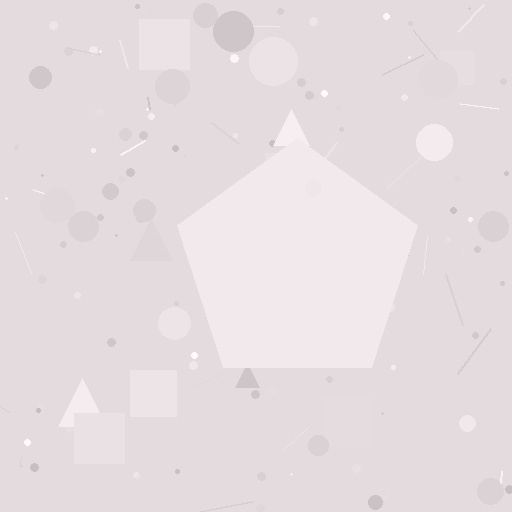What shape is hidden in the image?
A pentagon is hidden in the image.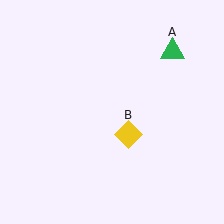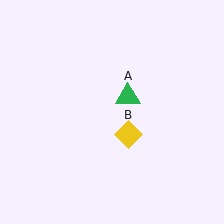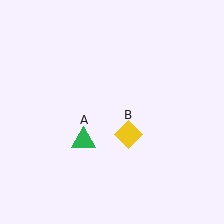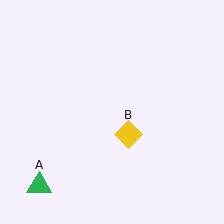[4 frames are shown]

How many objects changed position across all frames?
1 object changed position: green triangle (object A).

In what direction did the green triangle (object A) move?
The green triangle (object A) moved down and to the left.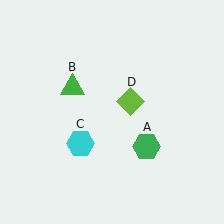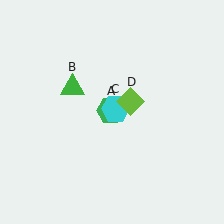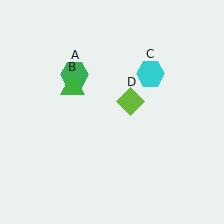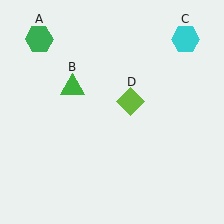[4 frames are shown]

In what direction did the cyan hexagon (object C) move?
The cyan hexagon (object C) moved up and to the right.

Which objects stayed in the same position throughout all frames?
Green triangle (object B) and lime diamond (object D) remained stationary.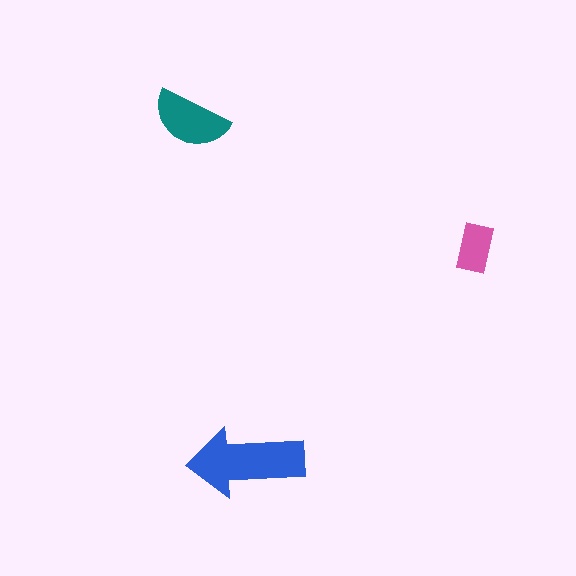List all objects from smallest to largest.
The pink rectangle, the teal semicircle, the blue arrow.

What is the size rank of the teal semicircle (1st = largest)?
2nd.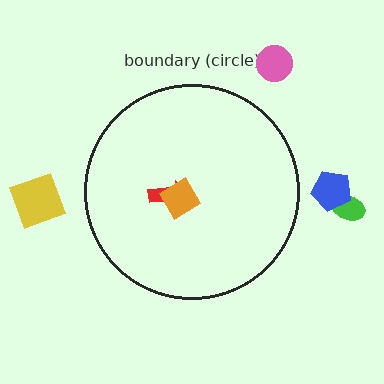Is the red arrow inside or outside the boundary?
Inside.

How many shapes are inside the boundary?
2 inside, 4 outside.